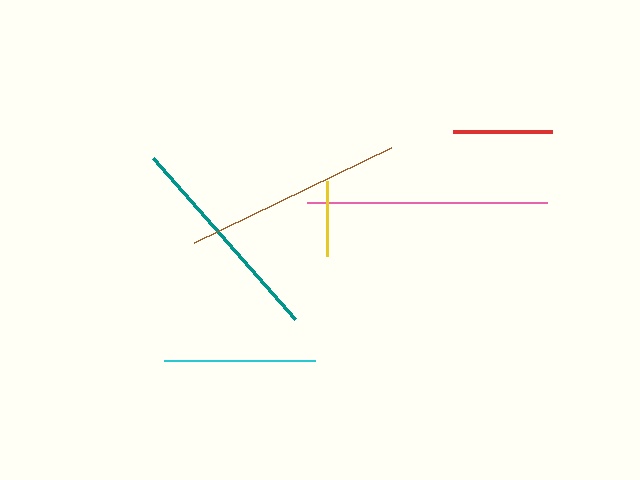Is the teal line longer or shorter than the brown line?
The brown line is longer than the teal line.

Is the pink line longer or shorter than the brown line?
The pink line is longer than the brown line.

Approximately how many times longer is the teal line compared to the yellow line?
The teal line is approximately 2.8 times the length of the yellow line.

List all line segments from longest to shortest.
From longest to shortest: pink, brown, teal, cyan, red, yellow.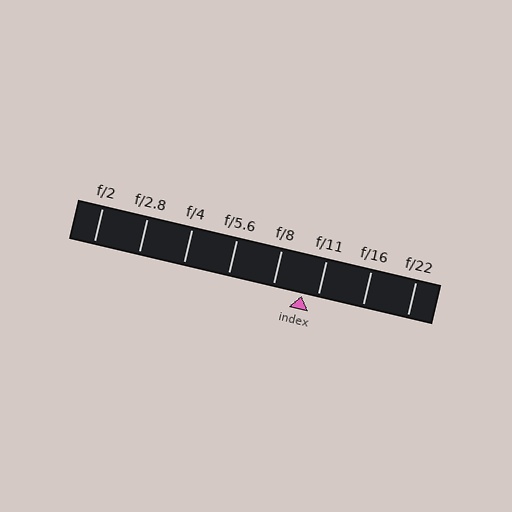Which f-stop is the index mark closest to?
The index mark is closest to f/11.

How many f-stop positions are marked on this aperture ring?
There are 8 f-stop positions marked.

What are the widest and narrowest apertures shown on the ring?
The widest aperture shown is f/2 and the narrowest is f/22.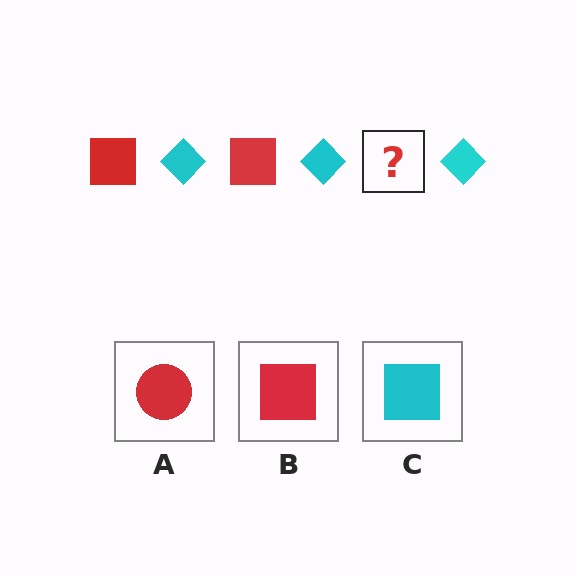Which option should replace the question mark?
Option B.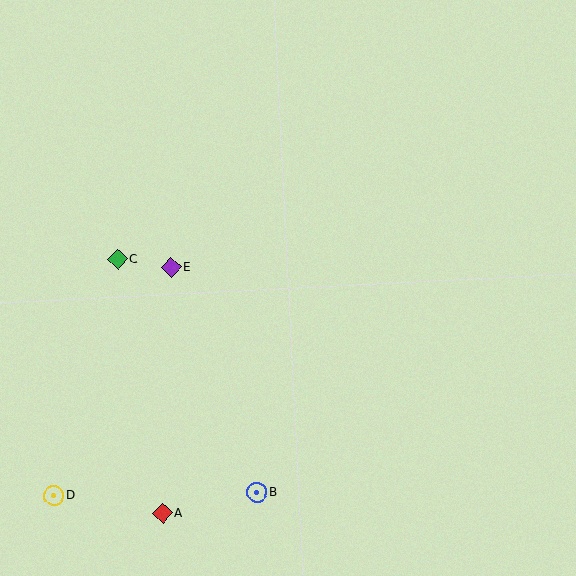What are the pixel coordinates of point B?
Point B is at (257, 493).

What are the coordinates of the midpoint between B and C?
The midpoint between B and C is at (187, 376).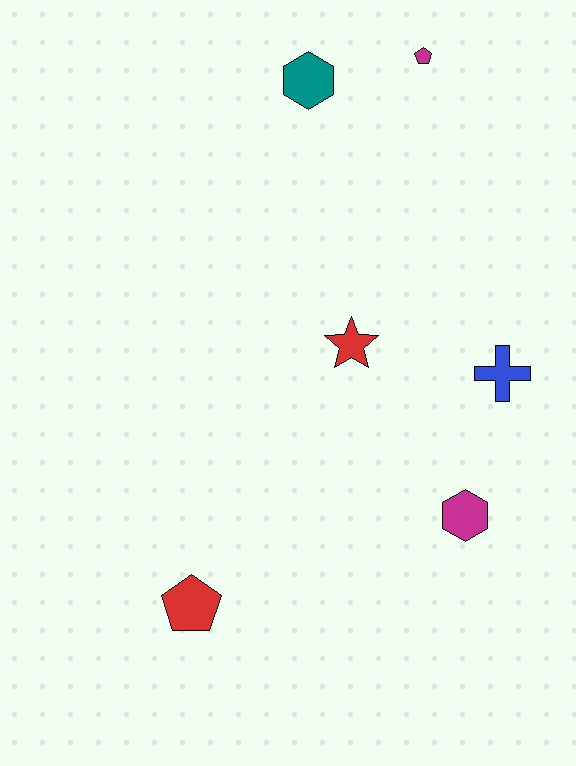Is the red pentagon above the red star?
No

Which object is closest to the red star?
The blue cross is closest to the red star.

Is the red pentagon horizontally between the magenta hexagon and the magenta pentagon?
No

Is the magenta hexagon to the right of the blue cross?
No